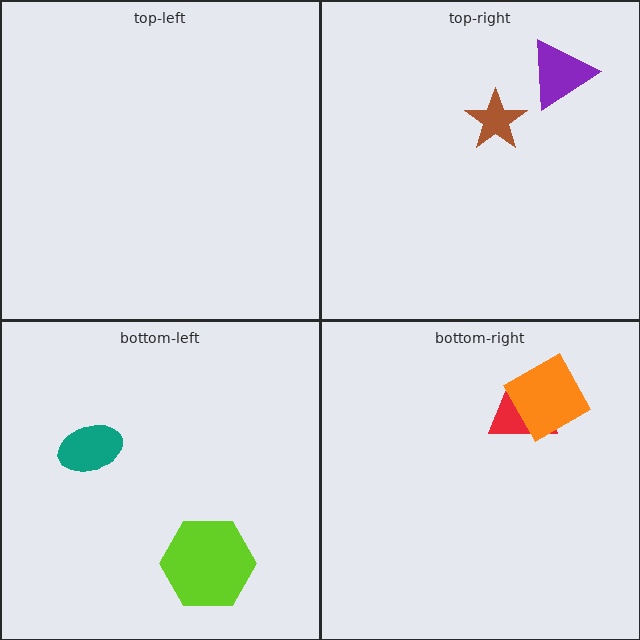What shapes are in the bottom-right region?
The red trapezoid, the orange diamond.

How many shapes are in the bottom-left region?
2.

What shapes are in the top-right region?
The purple triangle, the brown star.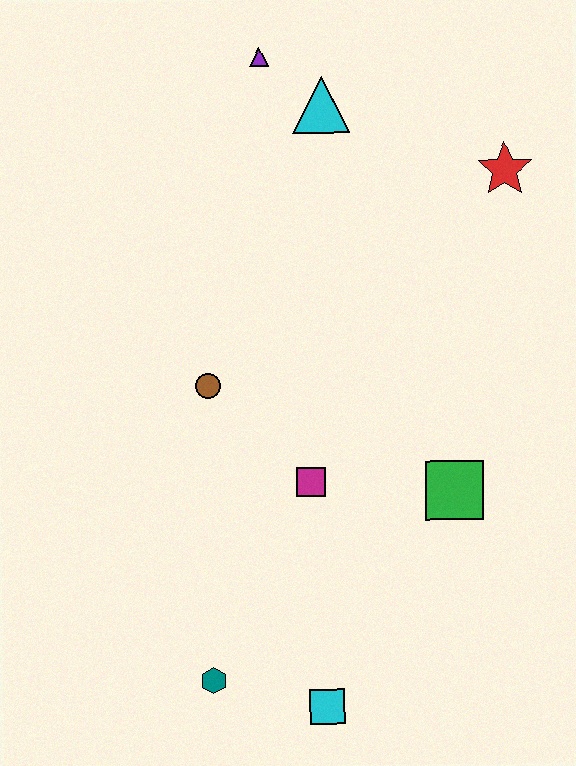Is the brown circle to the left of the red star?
Yes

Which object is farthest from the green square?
The purple triangle is farthest from the green square.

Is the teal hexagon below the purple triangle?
Yes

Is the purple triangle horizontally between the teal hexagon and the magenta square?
Yes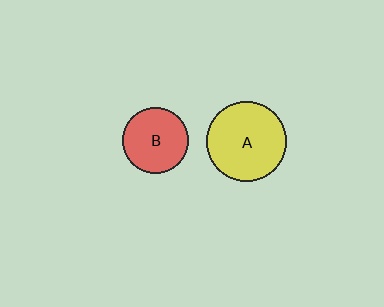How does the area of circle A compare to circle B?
Approximately 1.5 times.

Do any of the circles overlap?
No, none of the circles overlap.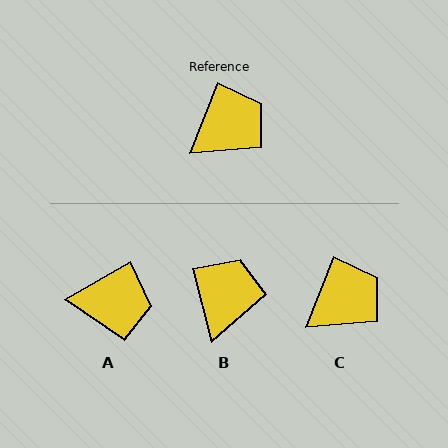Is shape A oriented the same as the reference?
No, it is off by about 39 degrees.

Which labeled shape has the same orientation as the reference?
C.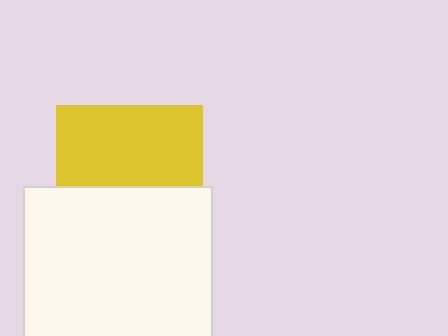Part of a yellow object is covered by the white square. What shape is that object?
It is a square.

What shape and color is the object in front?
The object in front is a white square.